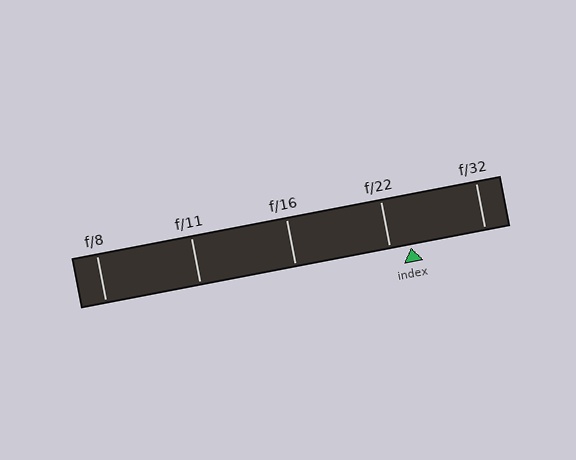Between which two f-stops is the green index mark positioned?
The index mark is between f/22 and f/32.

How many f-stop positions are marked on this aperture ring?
There are 5 f-stop positions marked.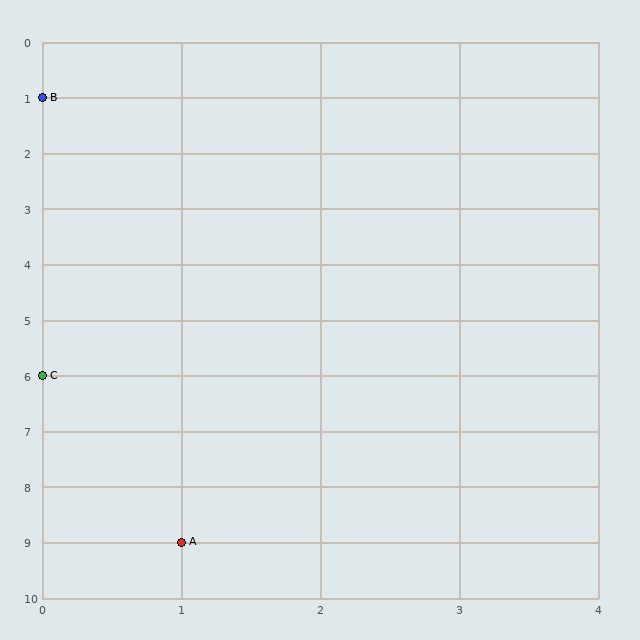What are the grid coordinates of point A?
Point A is at grid coordinates (1, 9).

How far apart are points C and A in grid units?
Points C and A are 1 column and 3 rows apart (about 3.2 grid units diagonally).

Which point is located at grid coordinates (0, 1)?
Point B is at (0, 1).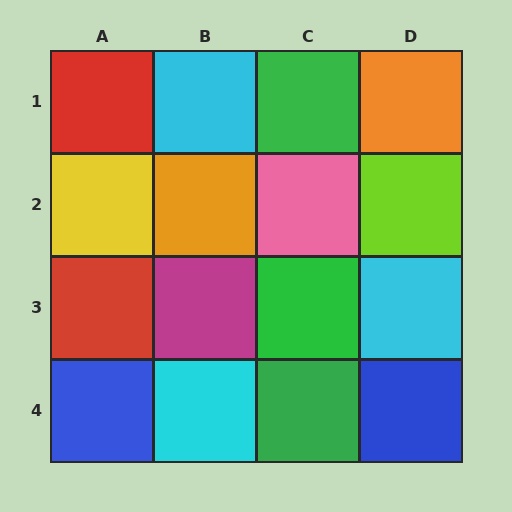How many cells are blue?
2 cells are blue.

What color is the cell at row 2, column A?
Yellow.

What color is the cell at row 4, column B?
Cyan.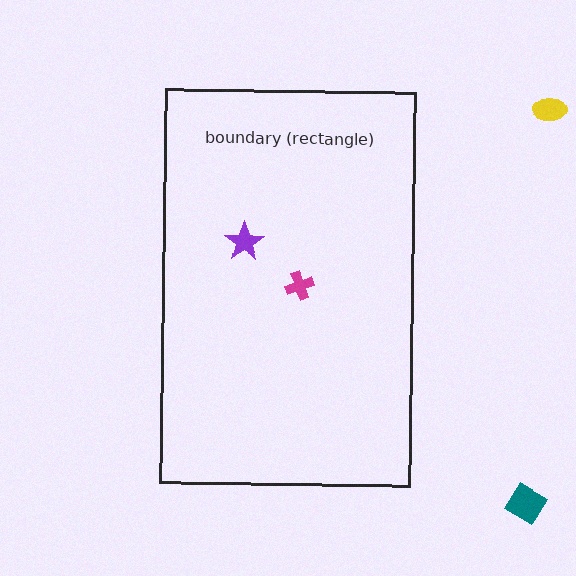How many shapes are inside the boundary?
2 inside, 2 outside.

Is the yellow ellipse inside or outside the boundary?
Outside.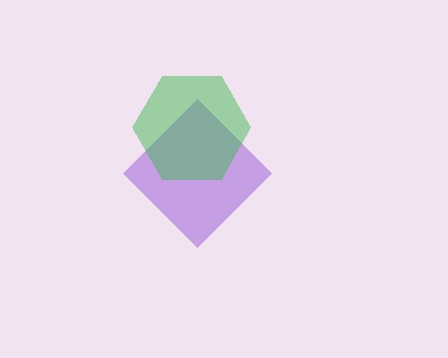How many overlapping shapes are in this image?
There are 2 overlapping shapes in the image.